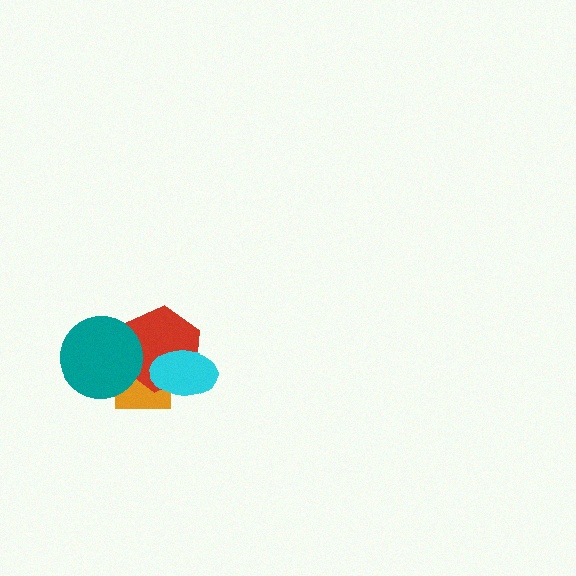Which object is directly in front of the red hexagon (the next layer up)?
The cyan ellipse is directly in front of the red hexagon.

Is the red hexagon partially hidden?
Yes, it is partially covered by another shape.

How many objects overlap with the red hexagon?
3 objects overlap with the red hexagon.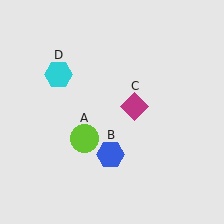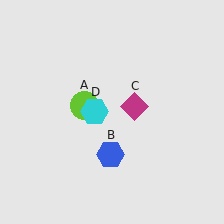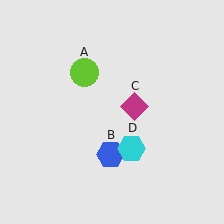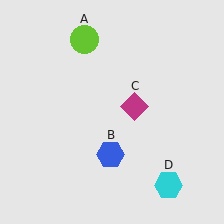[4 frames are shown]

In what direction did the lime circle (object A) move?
The lime circle (object A) moved up.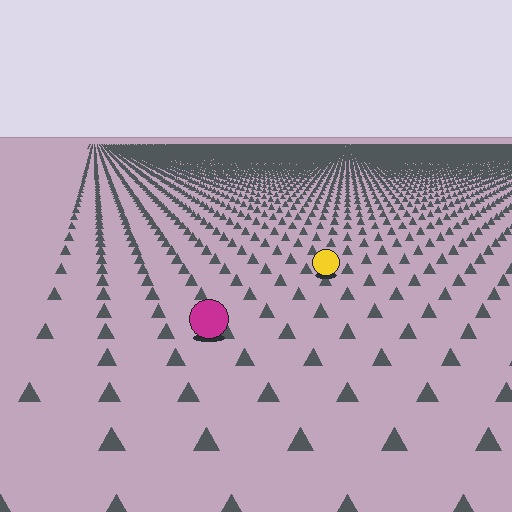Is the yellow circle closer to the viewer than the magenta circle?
No. The magenta circle is closer — you can tell from the texture gradient: the ground texture is coarser near it.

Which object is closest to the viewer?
The magenta circle is closest. The texture marks near it are larger and more spread out.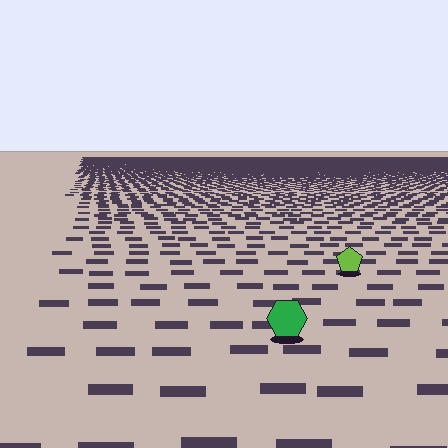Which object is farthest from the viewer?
The lime pentagon is farthest from the viewer. It appears smaller and the ground texture around it is denser.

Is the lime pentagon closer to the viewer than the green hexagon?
No. The green hexagon is closer — you can tell from the texture gradient: the ground texture is coarser near it.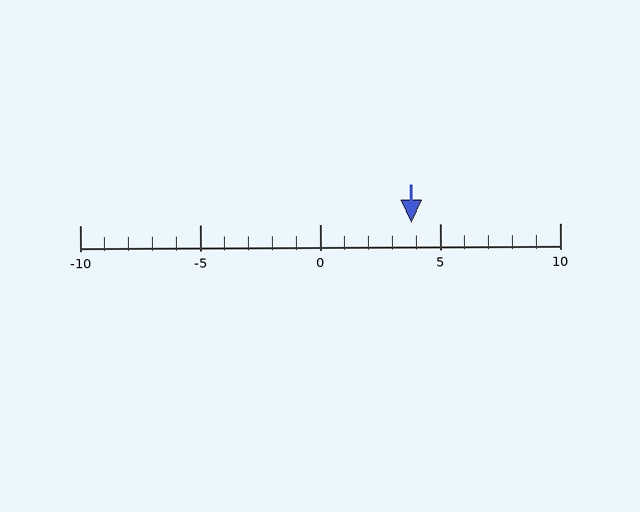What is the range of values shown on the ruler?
The ruler shows values from -10 to 10.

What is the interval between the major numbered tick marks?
The major tick marks are spaced 5 units apart.